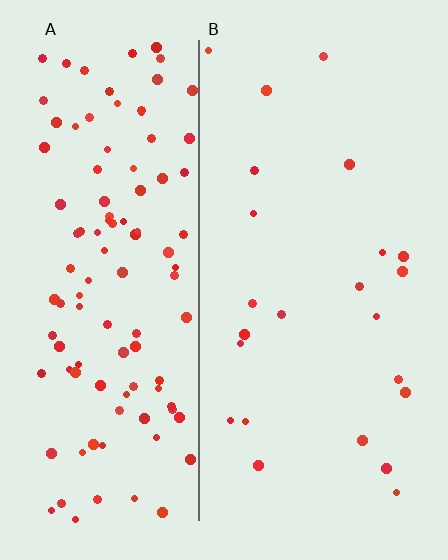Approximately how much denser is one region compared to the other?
Approximately 4.7× — region A over region B.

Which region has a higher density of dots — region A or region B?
A (the left).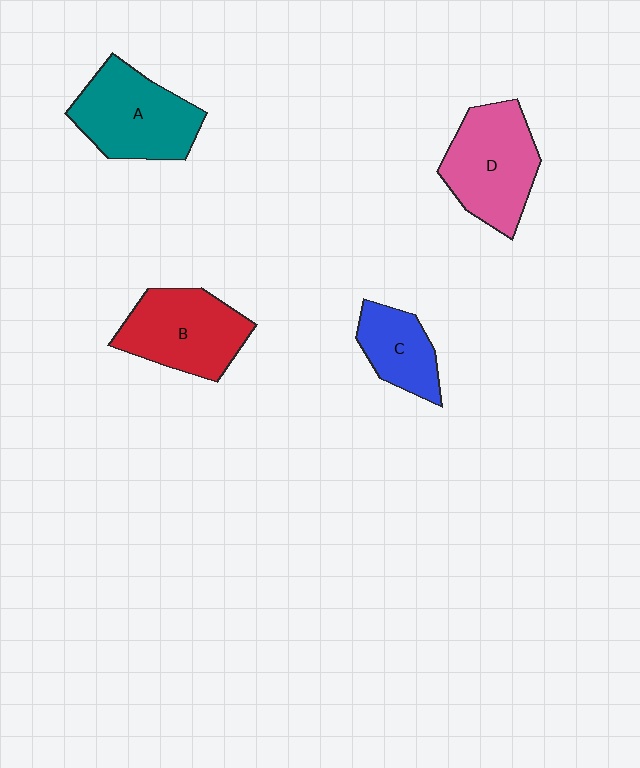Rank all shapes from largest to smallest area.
From largest to smallest: D (pink), A (teal), B (red), C (blue).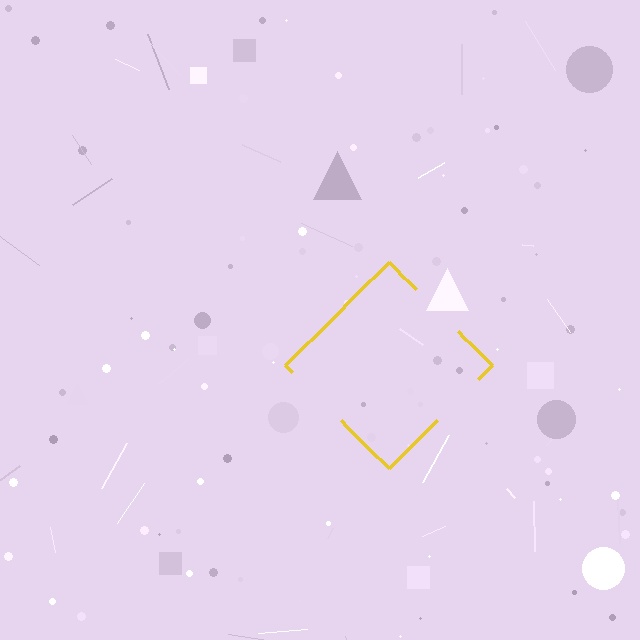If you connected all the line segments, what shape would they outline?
They would outline a diamond.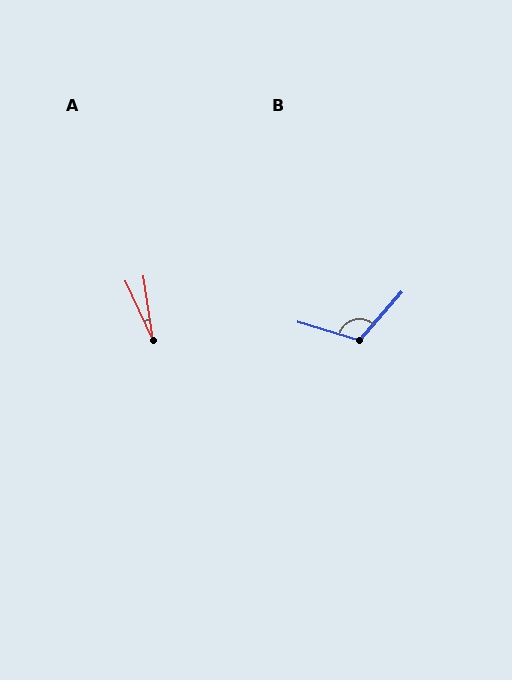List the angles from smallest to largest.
A (16°), B (114°).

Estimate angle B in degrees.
Approximately 114 degrees.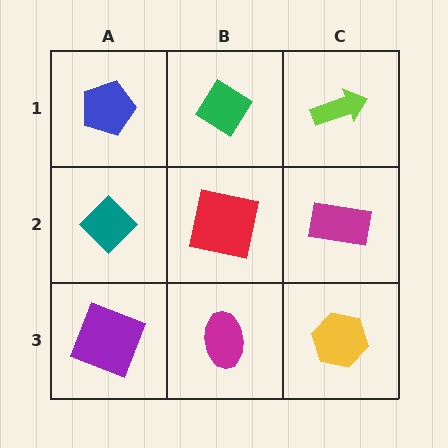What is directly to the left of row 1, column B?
A blue pentagon.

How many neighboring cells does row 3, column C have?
2.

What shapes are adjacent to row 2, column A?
A blue pentagon (row 1, column A), a purple square (row 3, column A), a red square (row 2, column B).